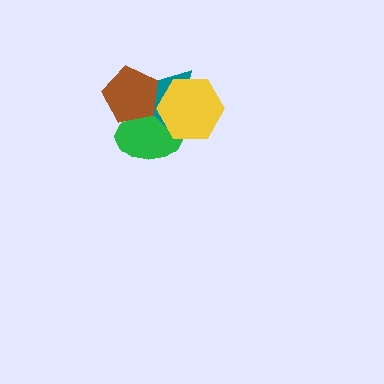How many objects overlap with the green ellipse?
3 objects overlap with the green ellipse.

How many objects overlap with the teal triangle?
3 objects overlap with the teal triangle.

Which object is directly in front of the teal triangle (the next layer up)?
The yellow hexagon is directly in front of the teal triangle.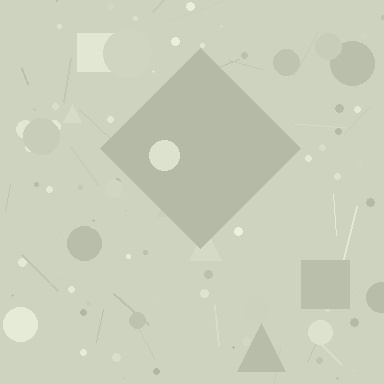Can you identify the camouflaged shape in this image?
The camouflaged shape is a diamond.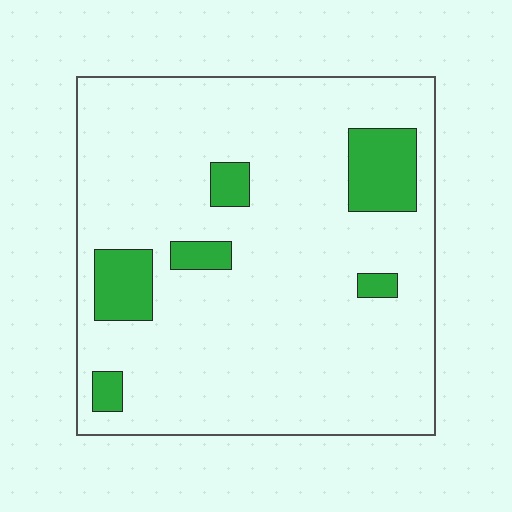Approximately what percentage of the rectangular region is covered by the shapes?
Approximately 10%.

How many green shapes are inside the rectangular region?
6.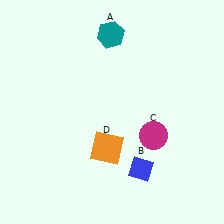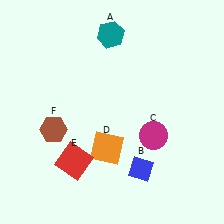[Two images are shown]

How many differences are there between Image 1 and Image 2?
There are 2 differences between the two images.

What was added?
A red square (E), a brown hexagon (F) were added in Image 2.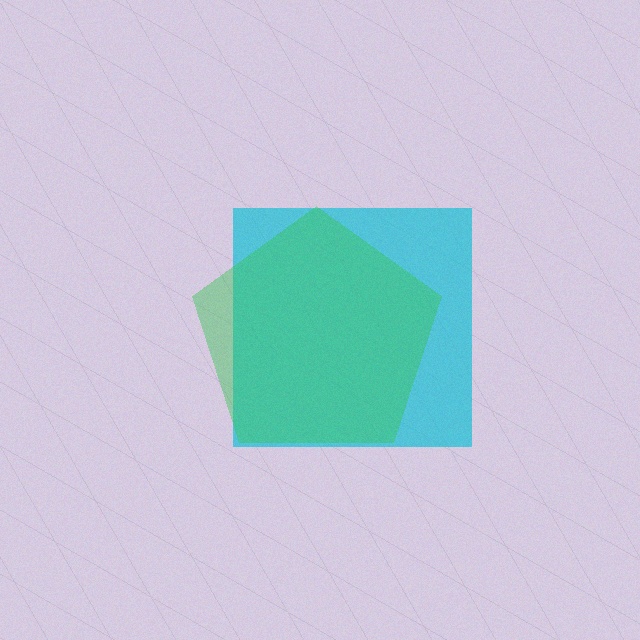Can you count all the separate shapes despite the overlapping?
Yes, there are 2 separate shapes.